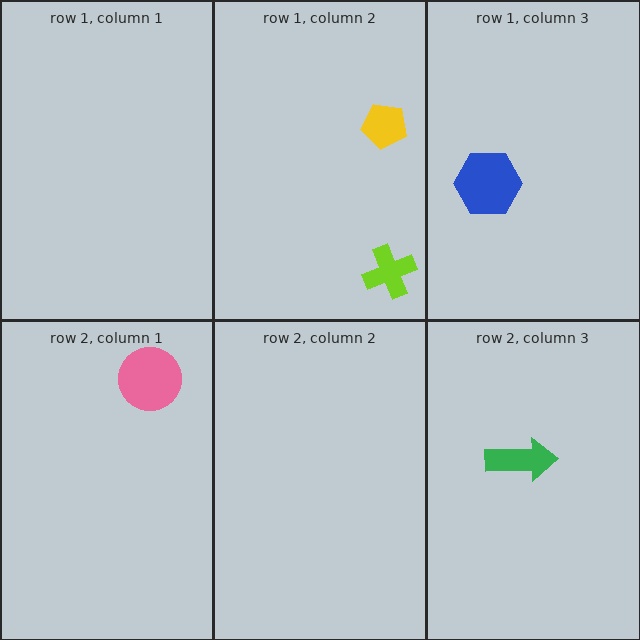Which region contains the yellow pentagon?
The row 1, column 2 region.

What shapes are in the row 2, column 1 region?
The pink circle.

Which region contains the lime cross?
The row 1, column 2 region.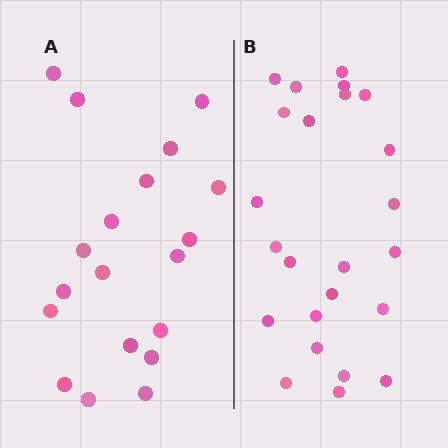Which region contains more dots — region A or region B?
Region B (the right region) has more dots.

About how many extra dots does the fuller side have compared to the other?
Region B has about 5 more dots than region A.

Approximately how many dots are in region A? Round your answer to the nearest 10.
About 20 dots. (The exact count is 19, which rounds to 20.)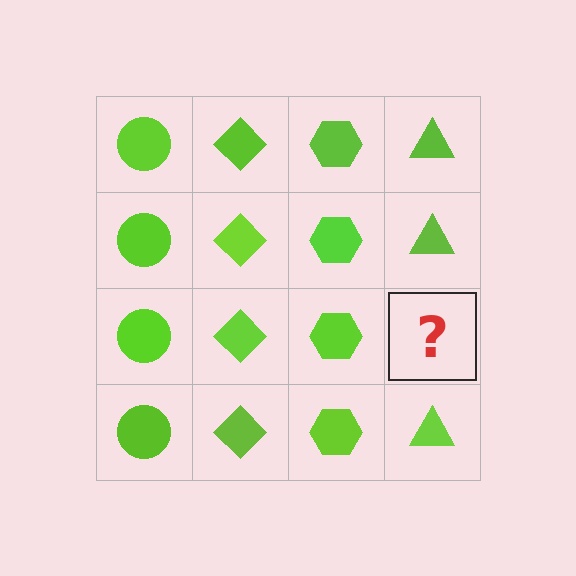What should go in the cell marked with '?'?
The missing cell should contain a lime triangle.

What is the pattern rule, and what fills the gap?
The rule is that each column has a consistent shape. The gap should be filled with a lime triangle.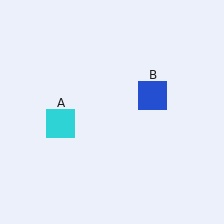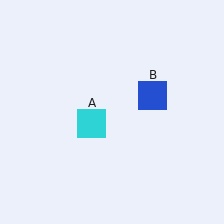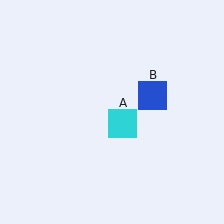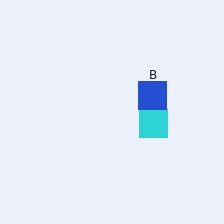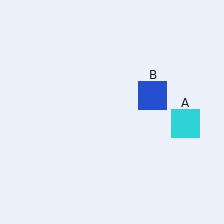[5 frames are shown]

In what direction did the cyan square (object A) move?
The cyan square (object A) moved right.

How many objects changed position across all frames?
1 object changed position: cyan square (object A).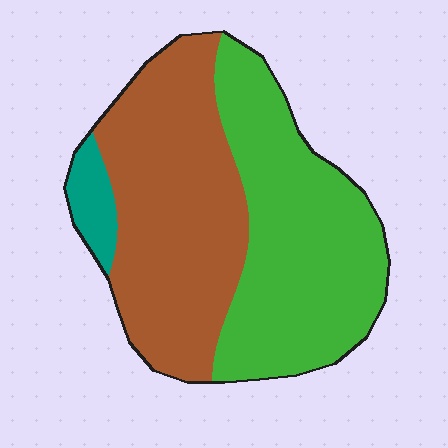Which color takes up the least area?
Teal, at roughly 5%.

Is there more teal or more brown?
Brown.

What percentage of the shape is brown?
Brown takes up between a third and a half of the shape.